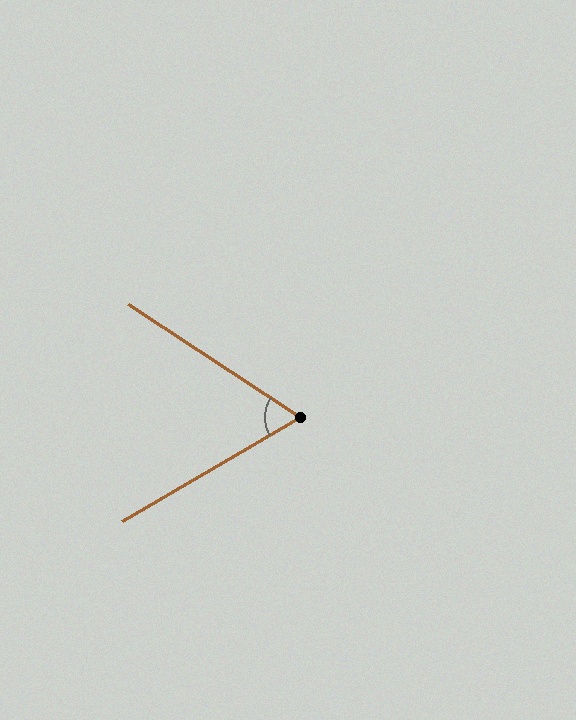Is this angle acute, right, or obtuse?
It is acute.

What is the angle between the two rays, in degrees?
Approximately 64 degrees.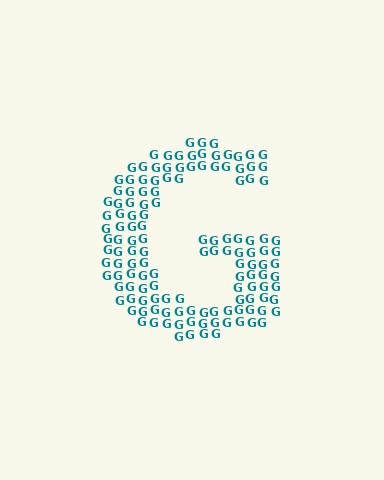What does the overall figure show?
The overall figure shows the letter G.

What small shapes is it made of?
It is made of small letter G's.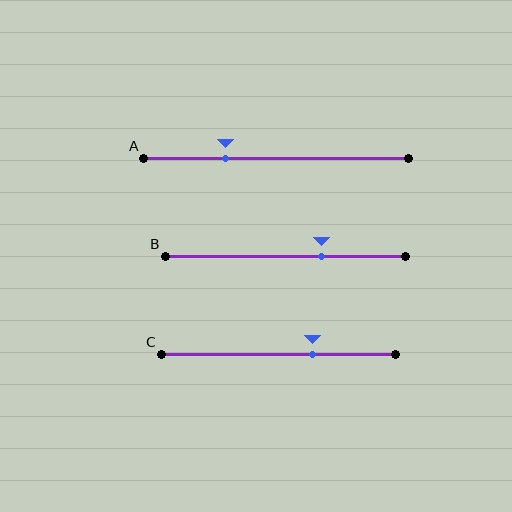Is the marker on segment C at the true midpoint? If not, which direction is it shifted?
No, the marker on segment C is shifted to the right by about 15% of the segment length.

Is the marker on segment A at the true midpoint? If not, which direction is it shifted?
No, the marker on segment A is shifted to the left by about 19% of the segment length.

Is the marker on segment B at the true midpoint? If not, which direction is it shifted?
No, the marker on segment B is shifted to the right by about 15% of the segment length.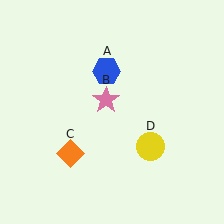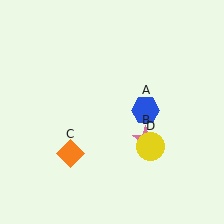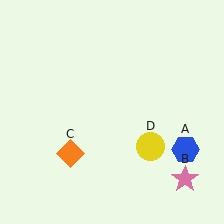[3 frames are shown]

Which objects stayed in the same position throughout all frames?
Orange diamond (object C) and yellow circle (object D) remained stationary.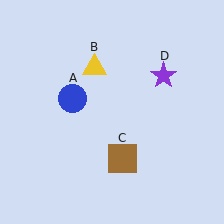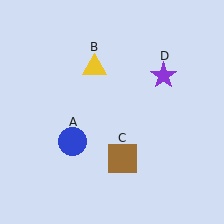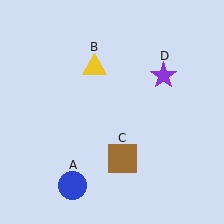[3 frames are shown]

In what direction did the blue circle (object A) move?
The blue circle (object A) moved down.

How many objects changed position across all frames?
1 object changed position: blue circle (object A).